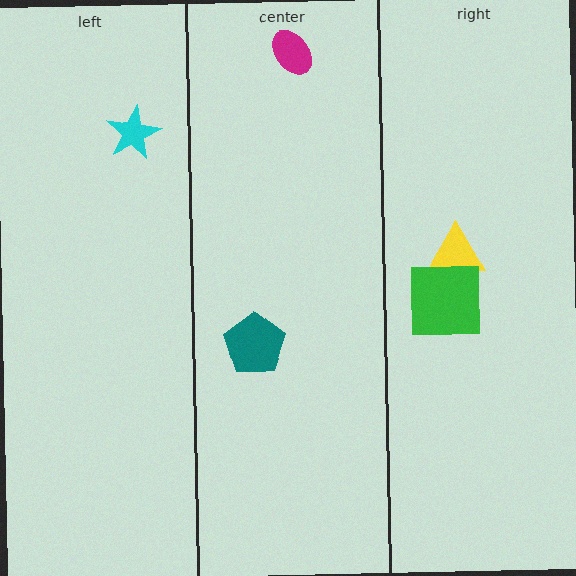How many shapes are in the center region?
2.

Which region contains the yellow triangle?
The right region.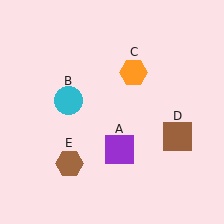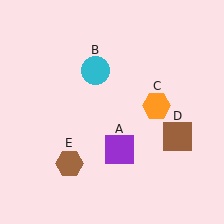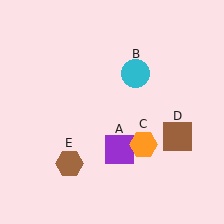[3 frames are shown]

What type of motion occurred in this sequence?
The cyan circle (object B), orange hexagon (object C) rotated clockwise around the center of the scene.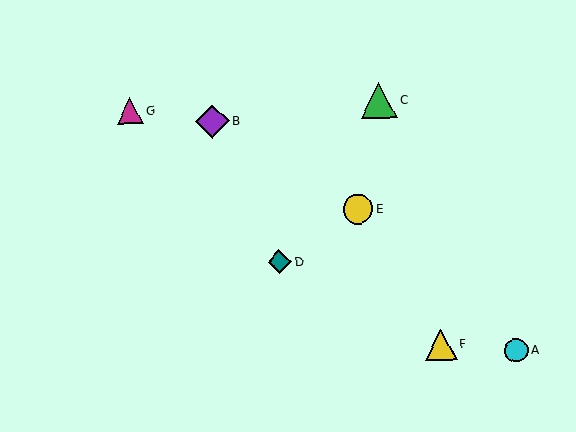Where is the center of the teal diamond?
The center of the teal diamond is at (279, 262).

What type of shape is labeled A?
Shape A is a cyan circle.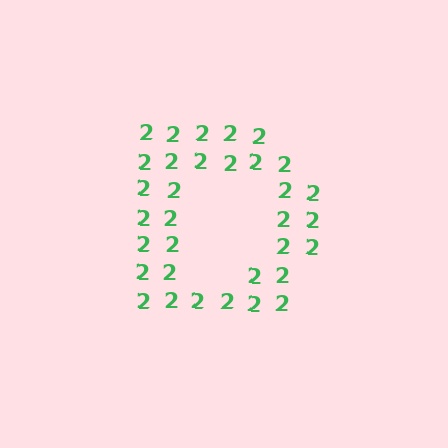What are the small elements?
The small elements are digit 2's.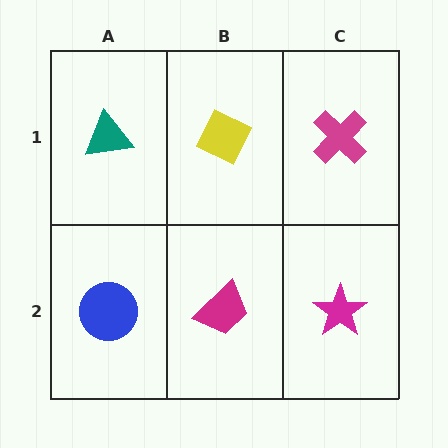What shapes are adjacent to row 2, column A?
A teal triangle (row 1, column A), a magenta trapezoid (row 2, column B).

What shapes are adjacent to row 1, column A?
A blue circle (row 2, column A), a yellow diamond (row 1, column B).